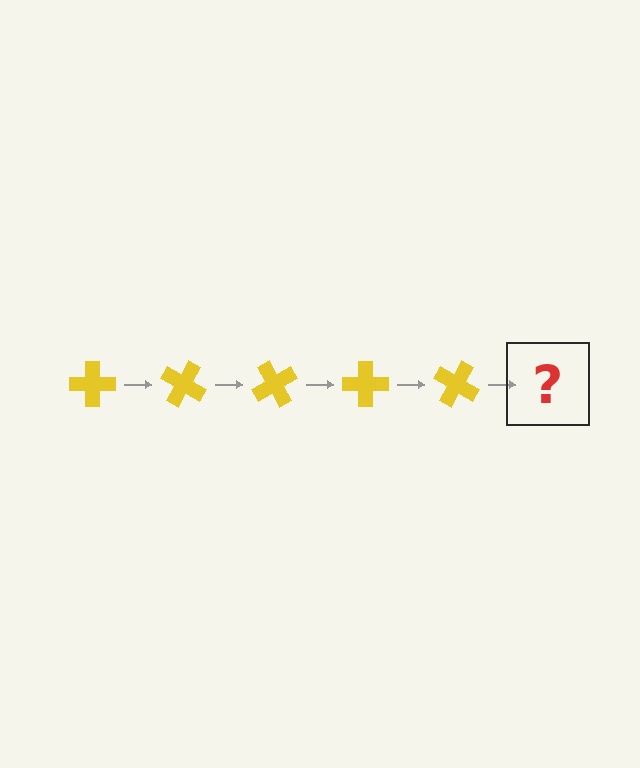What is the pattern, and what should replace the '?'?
The pattern is that the cross rotates 30 degrees each step. The '?' should be a yellow cross rotated 150 degrees.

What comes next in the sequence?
The next element should be a yellow cross rotated 150 degrees.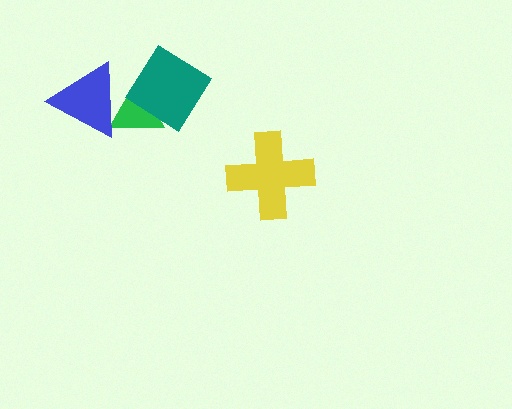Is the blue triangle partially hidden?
No, no other shape covers it.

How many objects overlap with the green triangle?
2 objects overlap with the green triangle.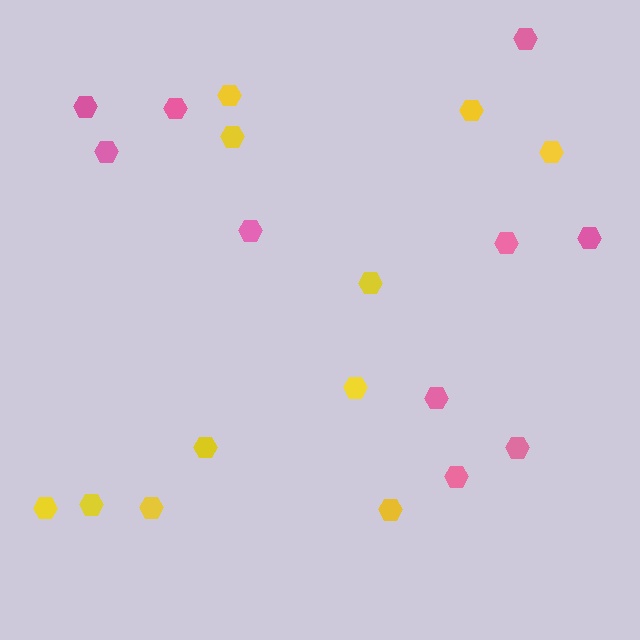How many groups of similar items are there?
There are 2 groups: one group of pink hexagons (10) and one group of yellow hexagons (11).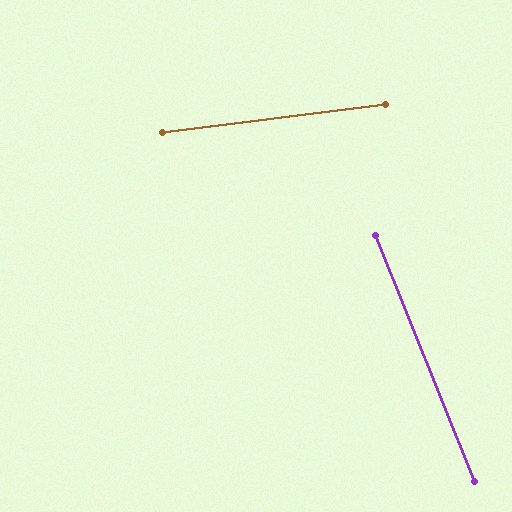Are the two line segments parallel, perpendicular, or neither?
Neither parallel nor perpendicular — they differ by about 75°.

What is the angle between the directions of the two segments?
Approximately 75 degrees.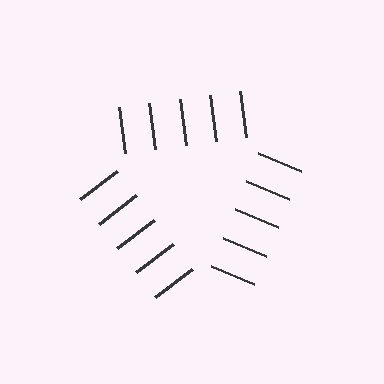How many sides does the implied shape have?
3 sides — the line-ends trace a triangle.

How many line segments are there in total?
15 — 5 along each of the 3 edges.